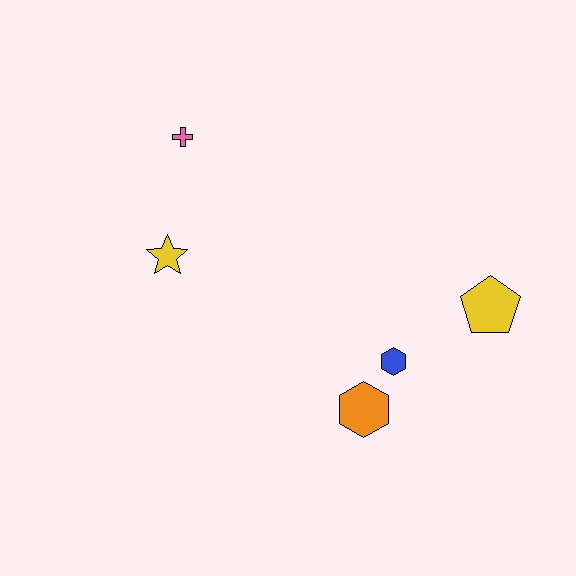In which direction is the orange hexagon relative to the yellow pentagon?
The orange hexagon is to the left of the yellow pentagon.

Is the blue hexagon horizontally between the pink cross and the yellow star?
No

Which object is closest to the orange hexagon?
The blue hexagon is closest to the orange hexagon.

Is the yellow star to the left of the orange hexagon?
Yes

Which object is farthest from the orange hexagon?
The pink cross is farthest from the orange hexagon.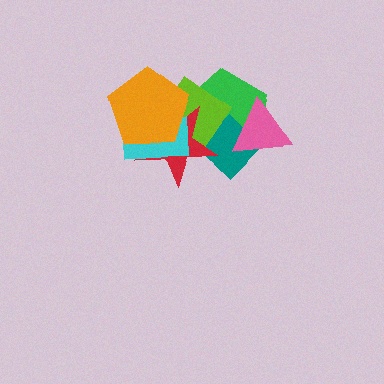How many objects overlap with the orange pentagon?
4 objects overlap with the orange pentagon.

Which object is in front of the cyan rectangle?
The orange pentagon is in front of the cyan rectangle.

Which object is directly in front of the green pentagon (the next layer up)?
The teal diamond is directly in front of the green pentagon.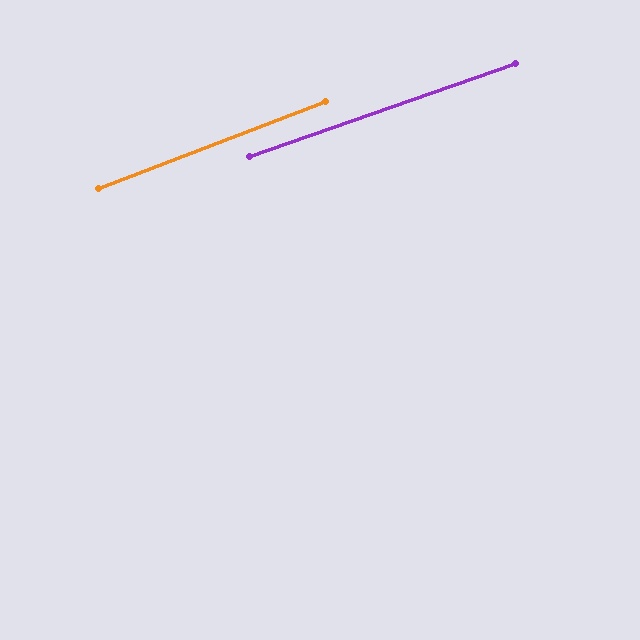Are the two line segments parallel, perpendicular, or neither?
Parallel — their directions differ by only 1.9°.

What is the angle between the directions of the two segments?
Approximately 2 degrees.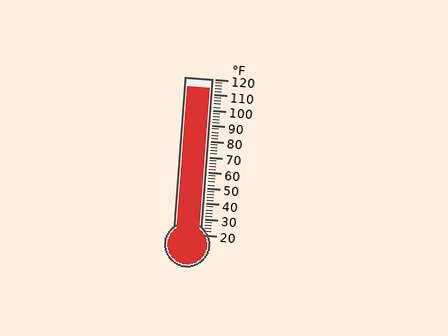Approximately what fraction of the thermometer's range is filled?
The thermometer is filled to approximately 95% of its range.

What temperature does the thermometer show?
The thermometer shows approximately 114°F.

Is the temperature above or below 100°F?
The temperature is above 100°F.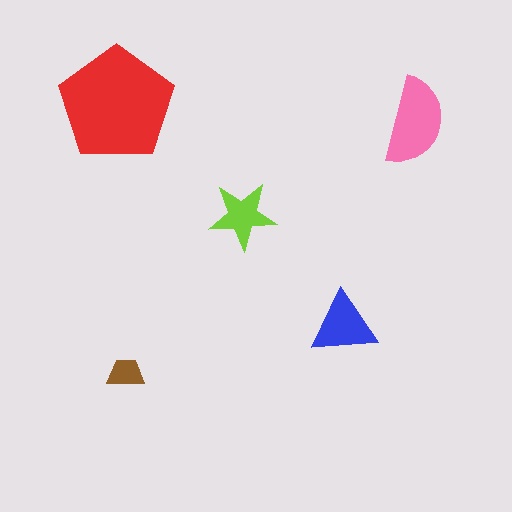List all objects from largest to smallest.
The red pentagon, the pink semicircle, the blue triangle, the lime star, the brown trapezoid.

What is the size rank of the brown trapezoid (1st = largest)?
5th.